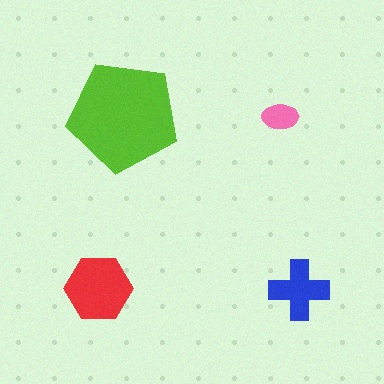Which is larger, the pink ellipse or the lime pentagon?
The lime pentagon.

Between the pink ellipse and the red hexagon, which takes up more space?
The red hexagon.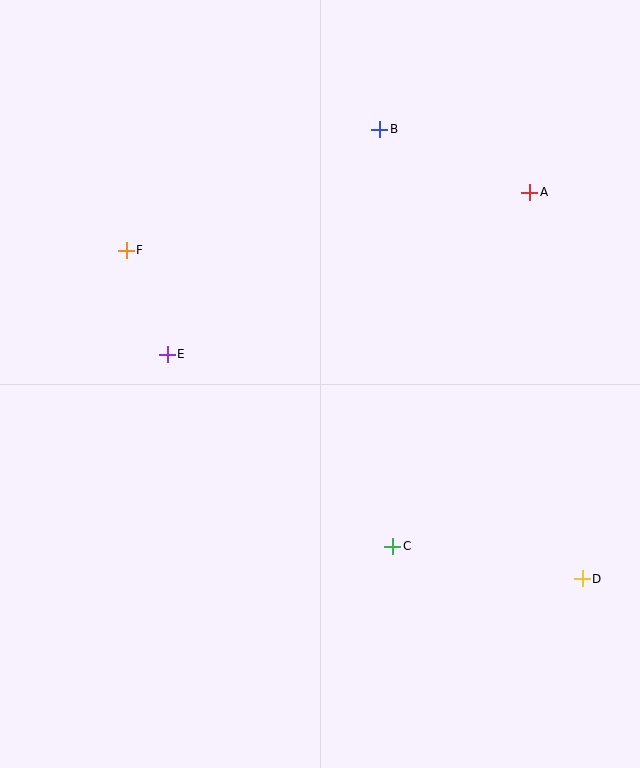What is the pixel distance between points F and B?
The distance between F and B is 281 pixels.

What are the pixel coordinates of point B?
Point B is at (380, 129).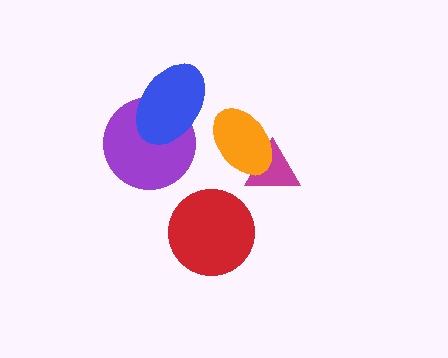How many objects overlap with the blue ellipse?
1 object overlaps with the blue ellipse.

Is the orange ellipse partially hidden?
No, no other shape covers it.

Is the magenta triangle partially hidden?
Yes, it is partially covered by another shape.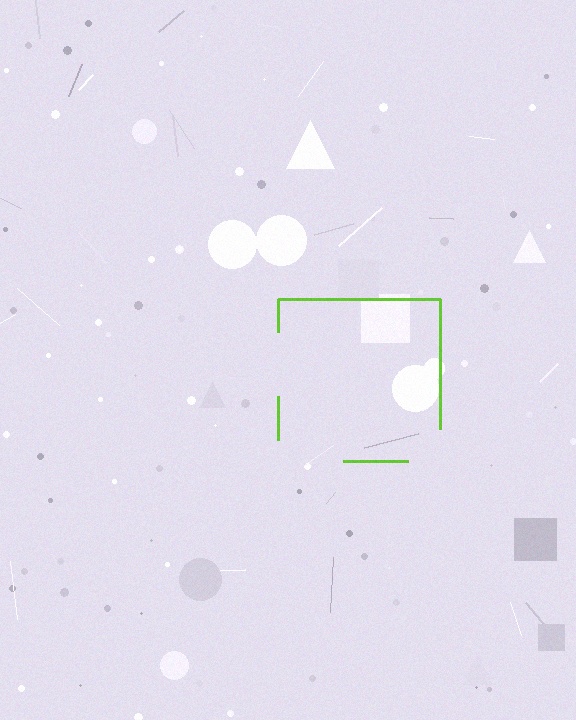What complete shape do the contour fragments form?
The contour fragments form a square.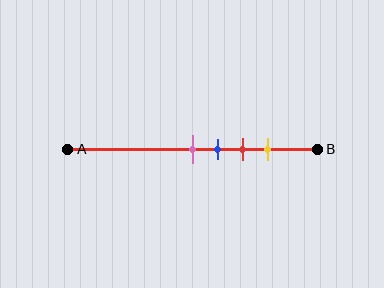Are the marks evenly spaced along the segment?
Yes, the marks are approximately evenly spaced.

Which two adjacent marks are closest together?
The pink and blue marks are the closest adjacent pair.